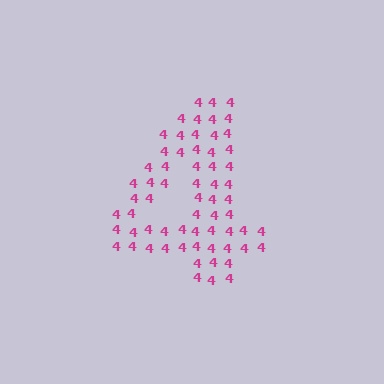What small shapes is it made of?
It is made of small digit 4's.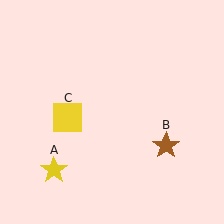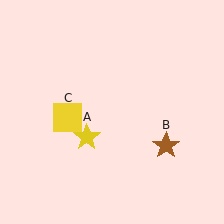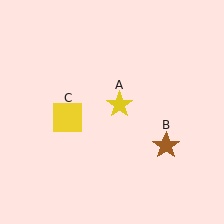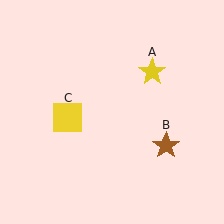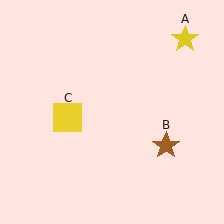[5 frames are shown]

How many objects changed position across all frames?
1 object changed position: yellow star (object A).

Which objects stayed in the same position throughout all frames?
Brown star (object B) and yellow square (object C) remained stationary.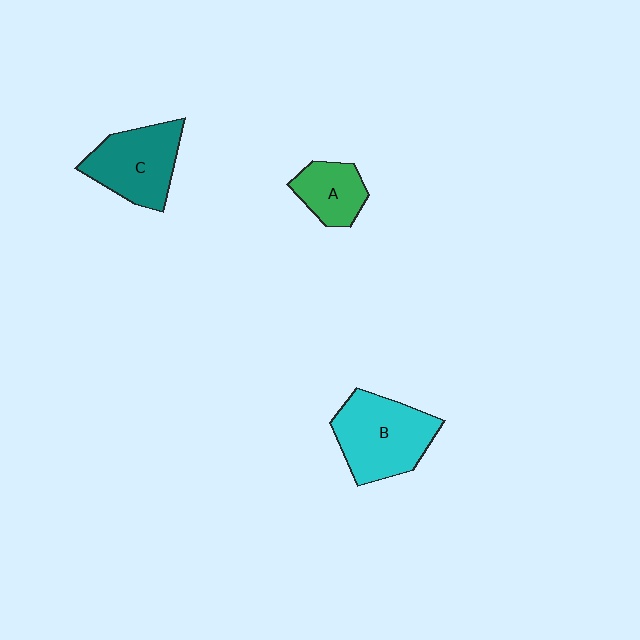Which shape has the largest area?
Shape B (cyan).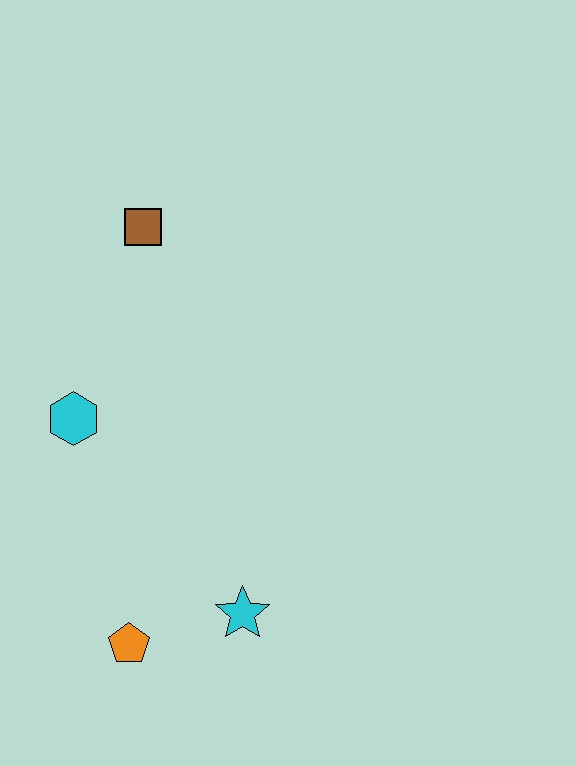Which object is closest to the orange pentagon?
The cyan star is closest to the orange pentagon.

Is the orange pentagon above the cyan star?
No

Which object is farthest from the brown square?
The orange pentagon is farthest from the brown square.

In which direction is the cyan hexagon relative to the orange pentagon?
The cyan hexagon is above the orange pentagon.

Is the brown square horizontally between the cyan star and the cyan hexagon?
Yes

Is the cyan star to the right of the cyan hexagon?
Yes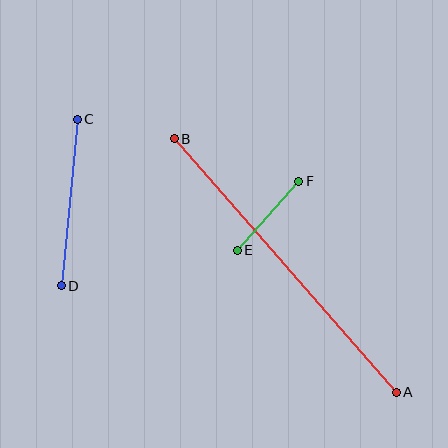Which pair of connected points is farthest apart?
Points A and B are farthest apart.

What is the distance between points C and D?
The distance is approximately 167 pixels.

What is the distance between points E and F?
The distance is approximately 92 pixels.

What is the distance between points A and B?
The distance is approximately 337 pixels.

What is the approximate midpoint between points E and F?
The midpoint is at approximately (268, 216) pixels.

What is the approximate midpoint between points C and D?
The midpoint is at approximately (69, 203) pixels.